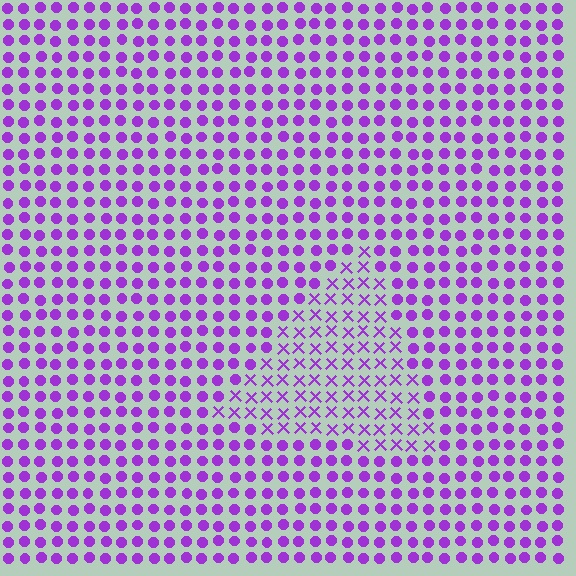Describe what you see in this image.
The image is filled with small purple elements arranged in a uniform grid. A triangle-shaped region contains X marks, while the surrounding area contains circles. The boundary is defined purely by the change in element shape.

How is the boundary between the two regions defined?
The boundary is defined by a change in element shape: X marks inside vs. circles outside. All elements share the same color and spacing.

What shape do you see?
I see a triangle.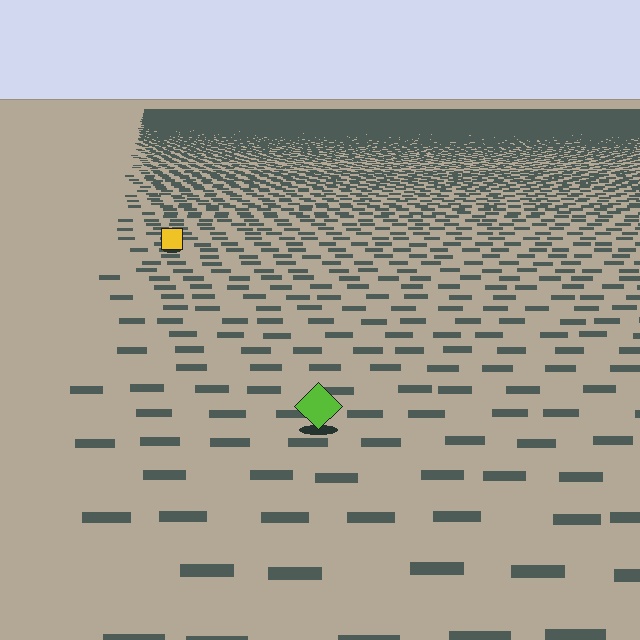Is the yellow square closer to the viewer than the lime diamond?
No. The lime diamond is closer — you can tell from the texture gradient: the ground texture is coarser near it.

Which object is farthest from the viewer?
The yellow square is farthest from the viewer. It appears smaller and the ground texture around it is denser.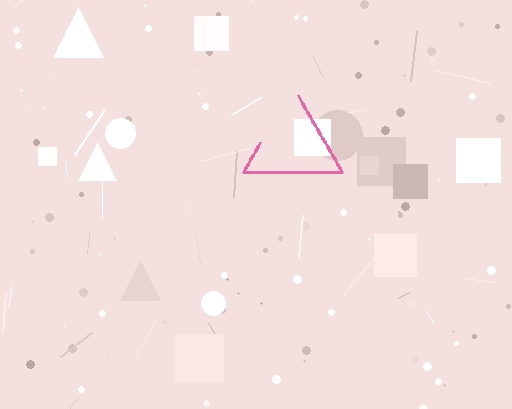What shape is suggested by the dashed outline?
The dashed outline suggests a triangle.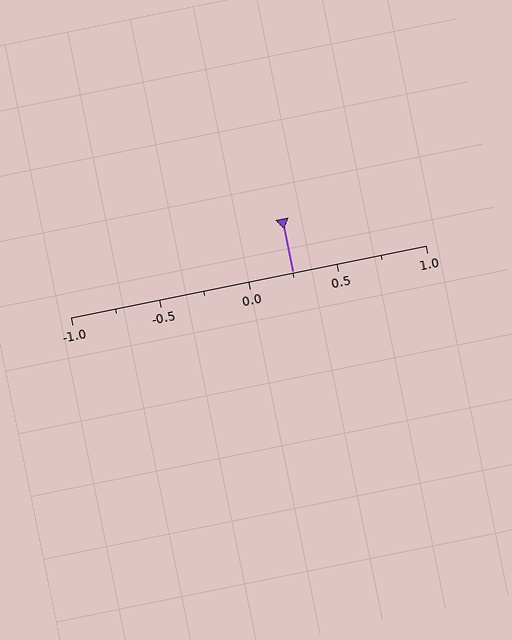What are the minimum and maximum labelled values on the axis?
The axis runs from -1.0 to 1.0.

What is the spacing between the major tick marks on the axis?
The major ticks are spaced 0.5 apart.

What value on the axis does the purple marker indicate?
The marker indicates approximately 0.25.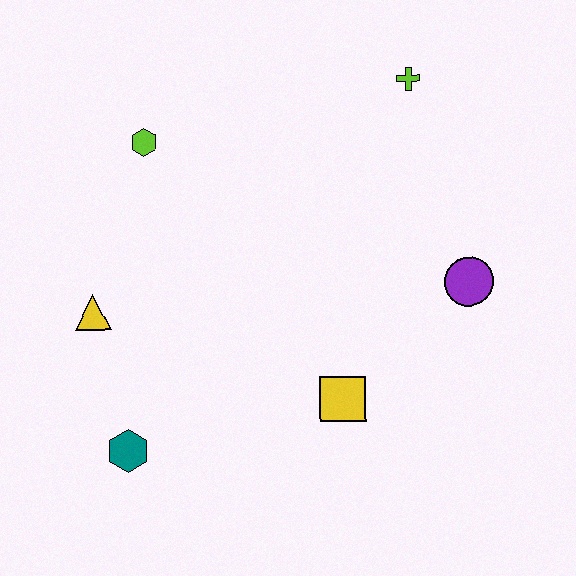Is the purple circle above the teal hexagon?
Yes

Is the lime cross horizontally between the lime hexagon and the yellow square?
No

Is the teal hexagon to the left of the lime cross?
Yes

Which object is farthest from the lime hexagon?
The purple circle is farthest from the lime hexagon.